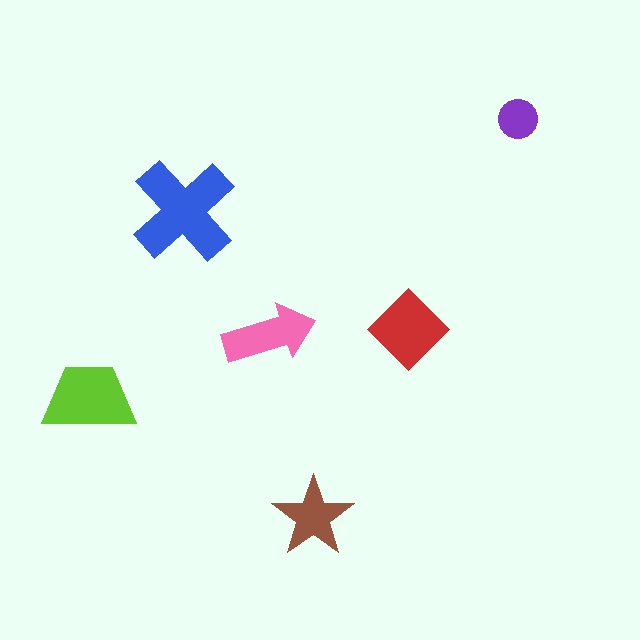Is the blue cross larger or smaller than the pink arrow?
Larger.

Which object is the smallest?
The purple circle.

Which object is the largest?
The blue cross.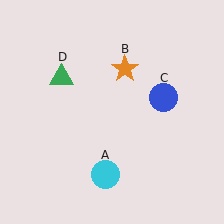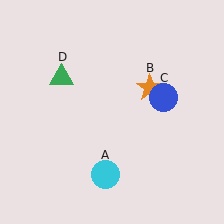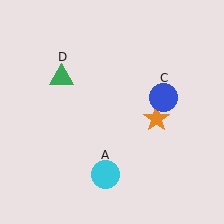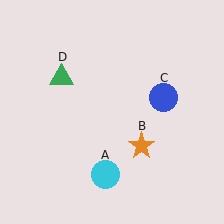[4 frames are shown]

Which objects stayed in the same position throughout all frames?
Cyan circle (object A) and blue circle (object C) and green triangle (object D) remained stationary.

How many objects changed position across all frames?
1 object changed position: orange star (object B).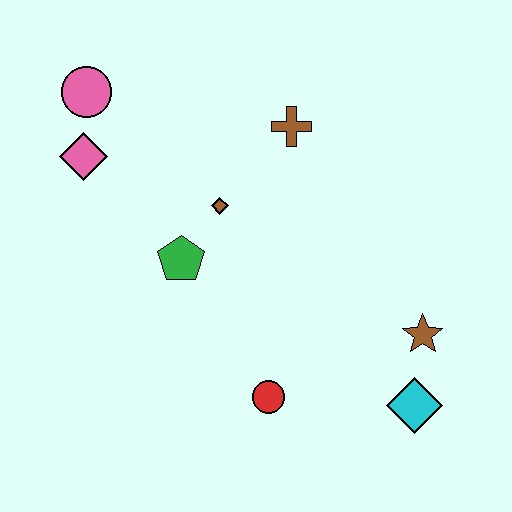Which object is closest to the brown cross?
The brown diamond is closest to the brown cross.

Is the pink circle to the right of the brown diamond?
No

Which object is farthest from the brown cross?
The cyan diamond is farthest from the brown cross.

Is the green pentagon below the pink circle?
Yes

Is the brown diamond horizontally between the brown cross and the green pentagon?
Yes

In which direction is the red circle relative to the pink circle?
The red circle is below the pink circle.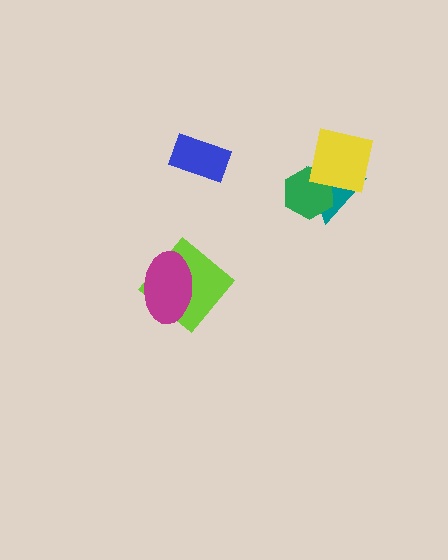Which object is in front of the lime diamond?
The magenta ellipse is in front of the lime diamond.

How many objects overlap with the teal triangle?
2 objects overlap with the teal triangle.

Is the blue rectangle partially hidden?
No, no other shape covers it.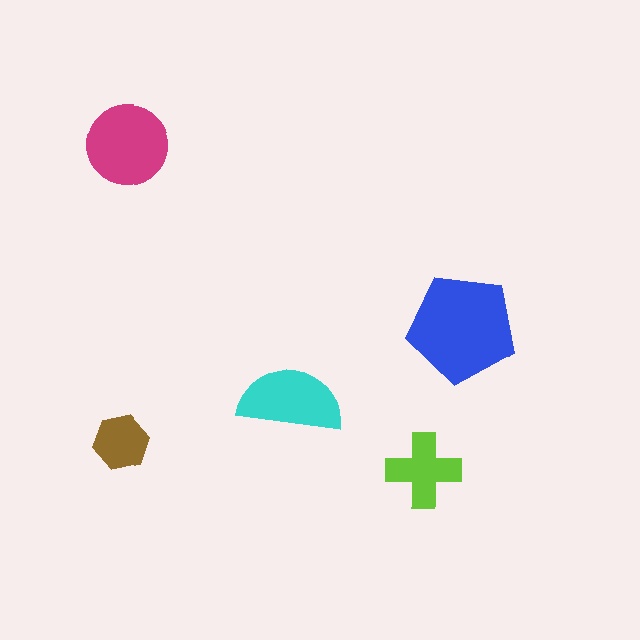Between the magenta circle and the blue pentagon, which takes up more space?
The blue pentagon.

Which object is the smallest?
The brown hexagon.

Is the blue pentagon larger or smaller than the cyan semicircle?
Larger.